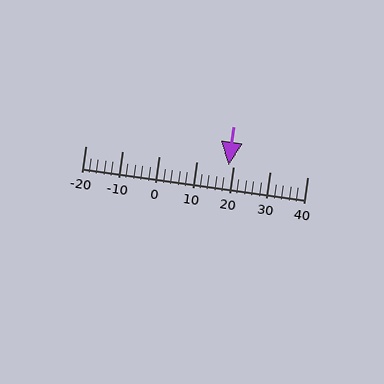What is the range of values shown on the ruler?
The ruler shows values from -20 to 40.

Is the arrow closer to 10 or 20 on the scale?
The arrow is closer to 20.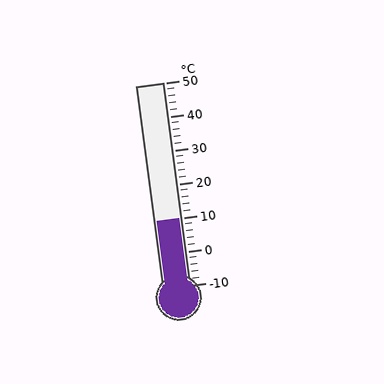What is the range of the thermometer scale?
The thermometer scale ranges from -10°C to 50°C.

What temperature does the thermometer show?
The thermometer shows approximately 10°C.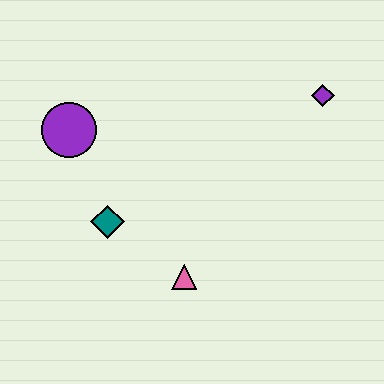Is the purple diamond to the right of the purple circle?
Yes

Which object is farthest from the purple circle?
The purple diamond is farthest from the purple circle.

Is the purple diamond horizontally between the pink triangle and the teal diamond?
No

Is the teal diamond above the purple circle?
No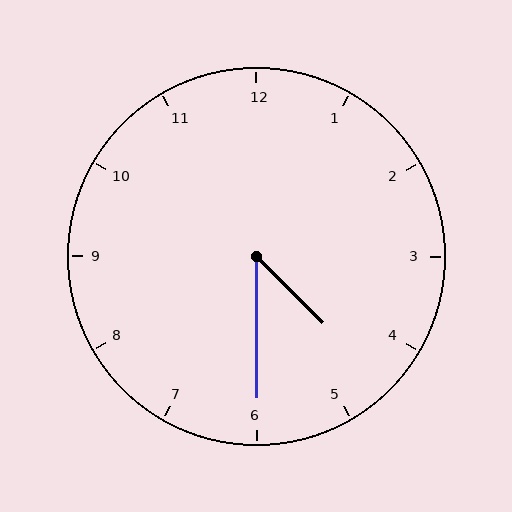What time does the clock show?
4:30.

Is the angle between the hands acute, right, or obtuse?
It is acute.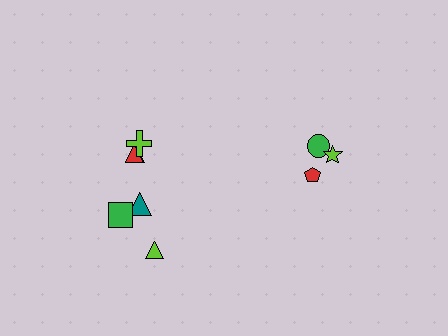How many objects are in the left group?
There are 6 objects.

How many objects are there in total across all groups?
There are 9 objects.